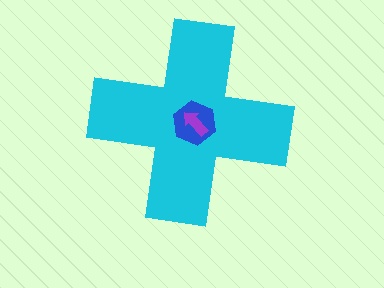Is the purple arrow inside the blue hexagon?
Yes.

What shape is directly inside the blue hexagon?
The purple arrow.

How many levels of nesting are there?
3.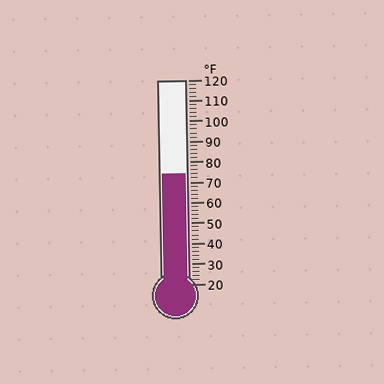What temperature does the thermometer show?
The thermometer shows approximately 74°F.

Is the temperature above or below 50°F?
The temperature is above 50°F.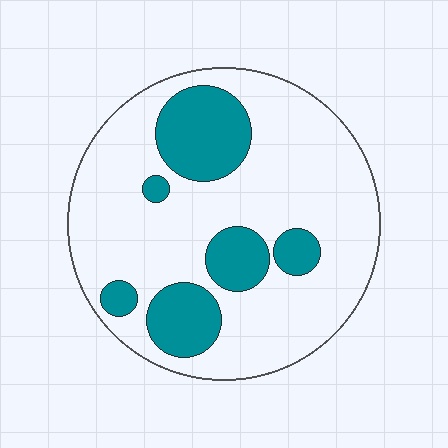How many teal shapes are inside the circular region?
6.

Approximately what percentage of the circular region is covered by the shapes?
Approximately 25%.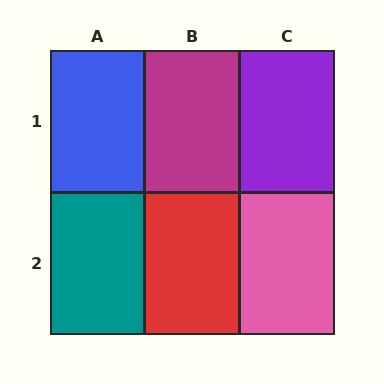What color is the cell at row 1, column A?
Blue.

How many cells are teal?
1 cell is teal.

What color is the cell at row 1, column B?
Magenta.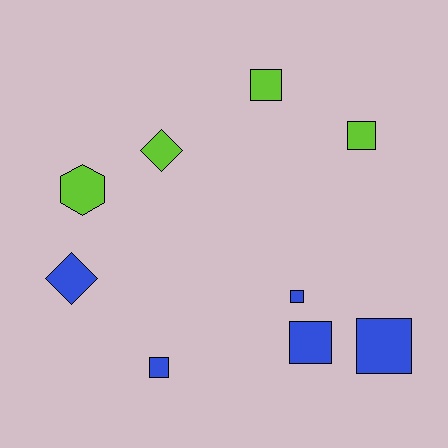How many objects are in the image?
There are 9 objects.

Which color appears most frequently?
Blue, with 5 objects.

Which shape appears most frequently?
Square, with 6 objects.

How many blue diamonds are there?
There is 1 blue diamond.